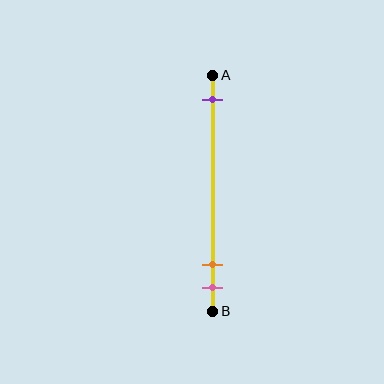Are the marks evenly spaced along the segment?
No, the marks are not evenly spaced.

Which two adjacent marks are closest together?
The orange and pink marks are the closest adjacent pair.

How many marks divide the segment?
There are 3 marks dividing the segment.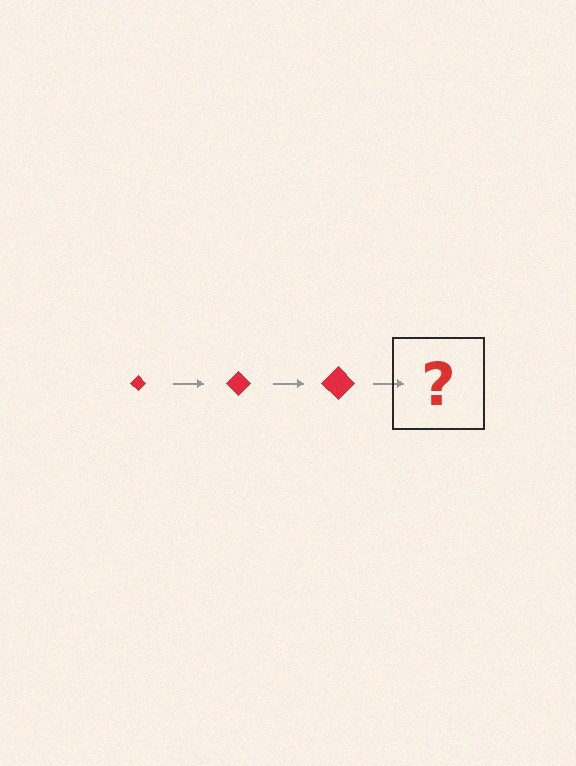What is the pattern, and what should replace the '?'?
The pattern is that the diamond gets progressively larger each step. The '?' should be a red diamond, larger than the previous one.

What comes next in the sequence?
The next element should be a red diamond, larger than the previous one.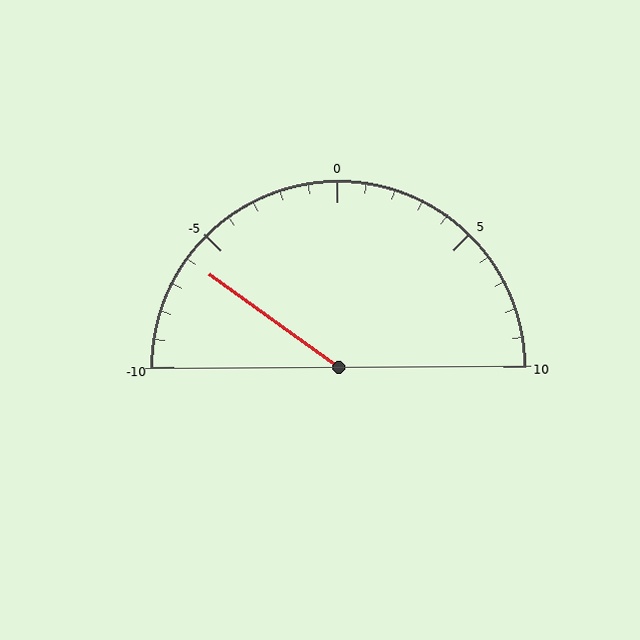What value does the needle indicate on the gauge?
The needle indicates approximately -6.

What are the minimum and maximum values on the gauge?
The gauge ranges from -10 to 10.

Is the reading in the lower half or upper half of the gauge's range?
The reading is in the lower half of the range (-10 to 10).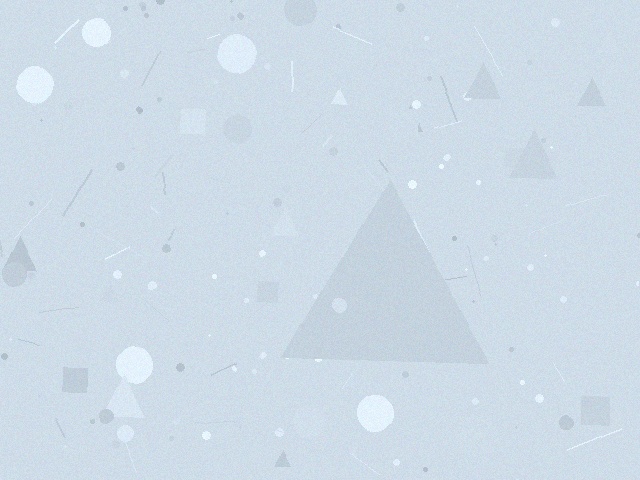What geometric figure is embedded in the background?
A triangle is embedded in the background.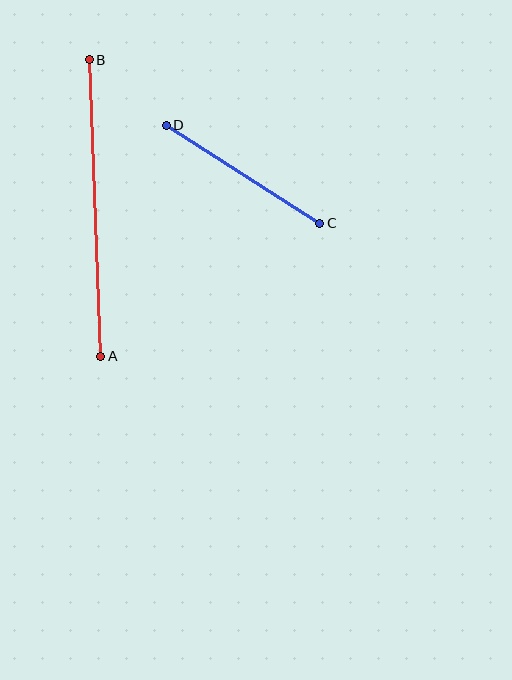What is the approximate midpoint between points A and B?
The midpoint is at approximately (95, 208) pixels.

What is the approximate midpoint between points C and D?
The midpoint is at approximately (243, 174) pixels.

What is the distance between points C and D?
The distance is approximately 182 pixels.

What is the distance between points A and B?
The distance is approximately 296 pixels.